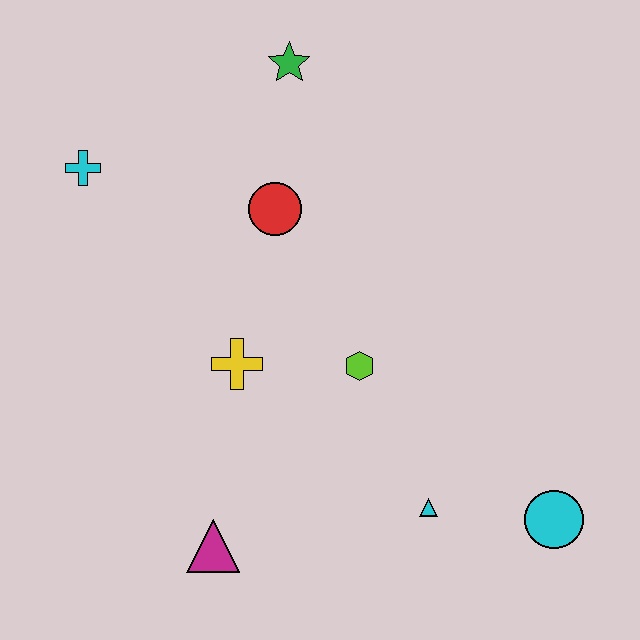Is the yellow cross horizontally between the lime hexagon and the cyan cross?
Yes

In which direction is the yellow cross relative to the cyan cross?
The yellow cross is below the cyan cross.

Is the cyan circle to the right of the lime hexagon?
Yes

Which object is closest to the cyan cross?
The red circle is closest to the cyan cross.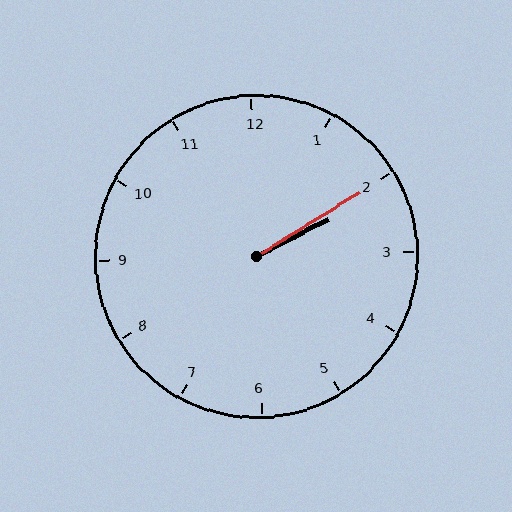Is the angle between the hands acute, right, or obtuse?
It is acute.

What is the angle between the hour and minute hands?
Approximately 5 degrees.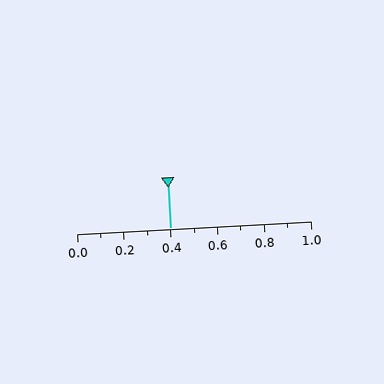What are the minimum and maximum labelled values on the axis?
The axis runs from 0.0 to 1.0.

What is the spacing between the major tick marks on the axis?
The major ticks are spaced 0.2 apart.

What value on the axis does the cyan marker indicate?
The marker indicates approximately 0.4.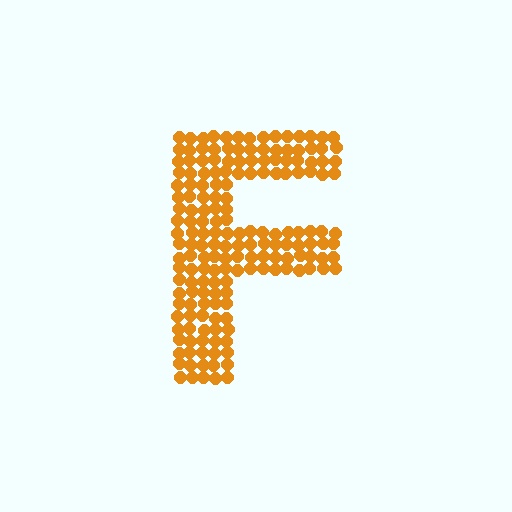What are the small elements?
The small elements are circles.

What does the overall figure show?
The overall figure shows the letter F.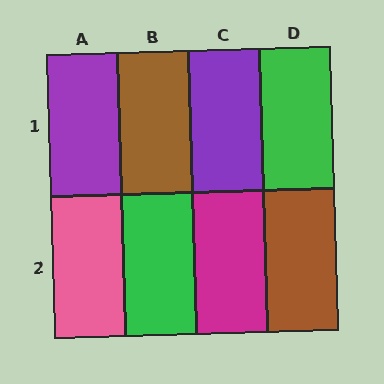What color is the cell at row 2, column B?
Green.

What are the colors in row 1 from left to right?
Purple, brown, purple, green.